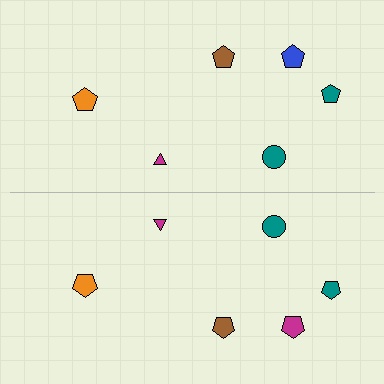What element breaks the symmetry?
The magenta pentagon on the bottom side breaks the symmetry — its mirror counterpart is blue.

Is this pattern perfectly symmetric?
No, the pattern is not perfectly symmetric. The magenta pentagon on the bottom side breaks the symmetry — its mirror counterpart is blue.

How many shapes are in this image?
There are 12 shapes in this image.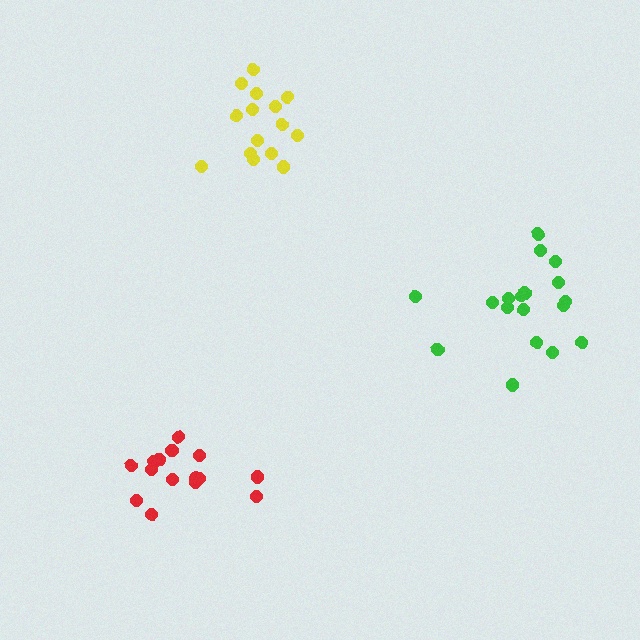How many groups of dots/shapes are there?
There are 3 groups.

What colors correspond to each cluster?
The clusters are colored: green, yellow, red.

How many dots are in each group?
Group 1: 18 dots, Group 2: 15 dots, Group 3: 15 dots (48 total).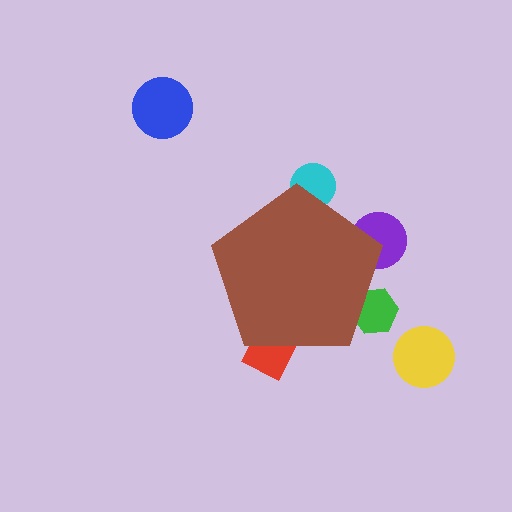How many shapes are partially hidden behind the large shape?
4 shapes are partially hidden.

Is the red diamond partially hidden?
Yes, the red diamond is partially hidden behind the brown pentagon.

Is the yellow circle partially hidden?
No, the yellow circle is fully visible.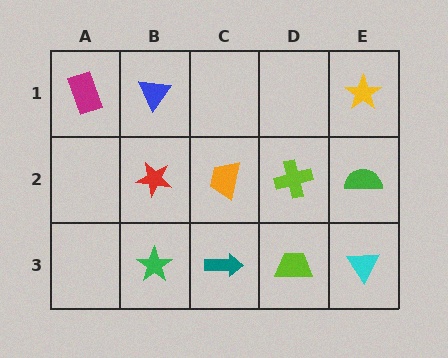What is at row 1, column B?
A blue triangle.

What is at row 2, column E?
A green semicircle.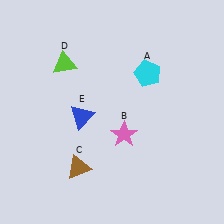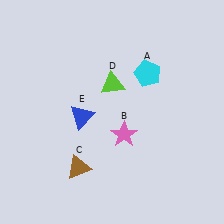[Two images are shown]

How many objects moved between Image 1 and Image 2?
1 object moved between the two images.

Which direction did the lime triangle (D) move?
The lime triangle (D) moved right.